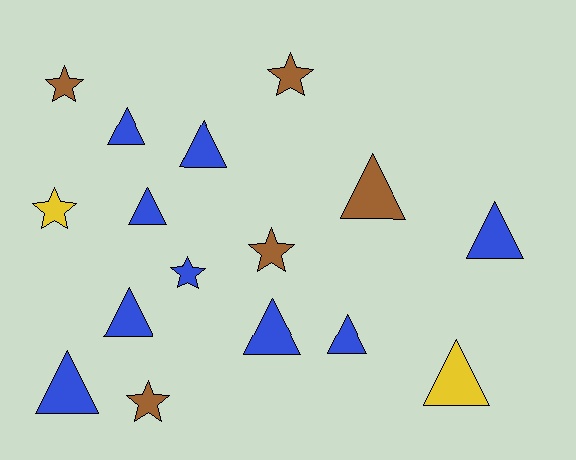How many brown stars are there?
There are 4 brown stars.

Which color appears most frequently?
Blue, with 9 objects.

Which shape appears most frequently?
Triangle, with 10 objects.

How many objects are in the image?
There are 16 objects.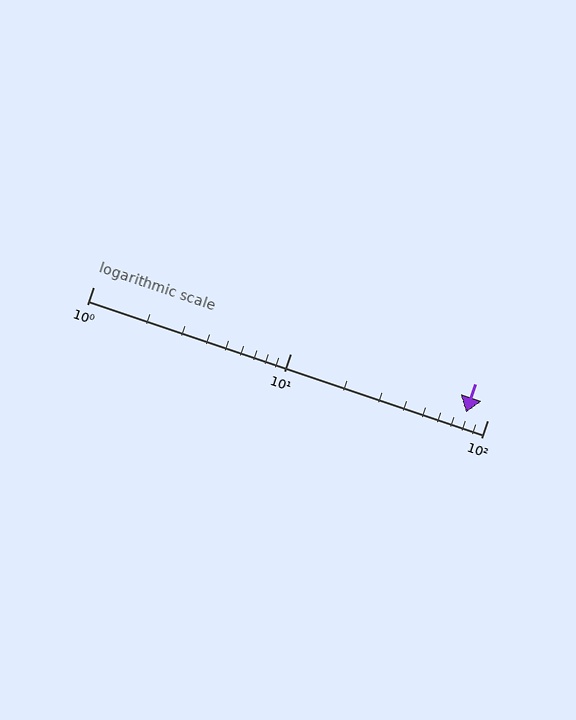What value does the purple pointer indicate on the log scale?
The pointer indicates approximately 78.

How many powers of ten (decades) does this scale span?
The scale spans 2 decades, from 1 to 100.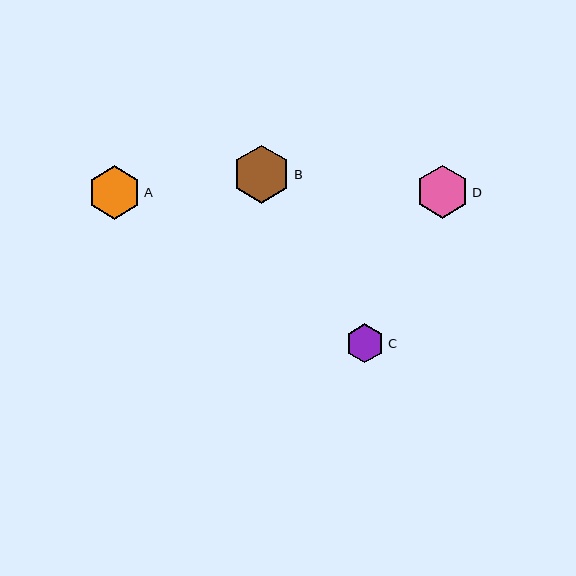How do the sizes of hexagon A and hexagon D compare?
Hexagon A and hexagon D are approximately the same size.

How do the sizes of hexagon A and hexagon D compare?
Hexagon A and hexagon D are approximately the same size.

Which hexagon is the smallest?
Hexagon C is the smallest with a size of approximately 39 pixels.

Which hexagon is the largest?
Hexagon B is the largest with a size of approximately 58 pixels.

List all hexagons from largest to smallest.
From largest to smallest: B, A, D, C.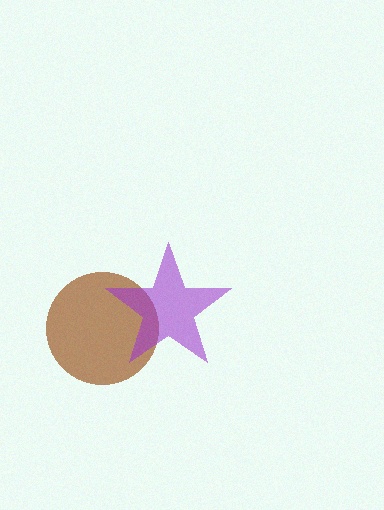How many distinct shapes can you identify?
There are 2 distinct shapes: a brown circle, a purple star.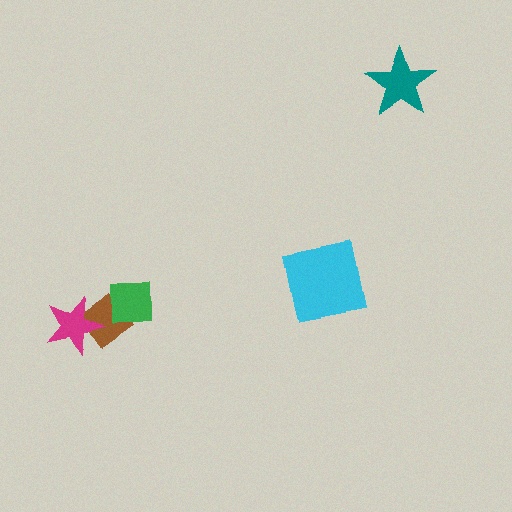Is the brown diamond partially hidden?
Yes, it is partially covered by another shape.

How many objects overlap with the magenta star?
1 object overlaps with the magenta star.